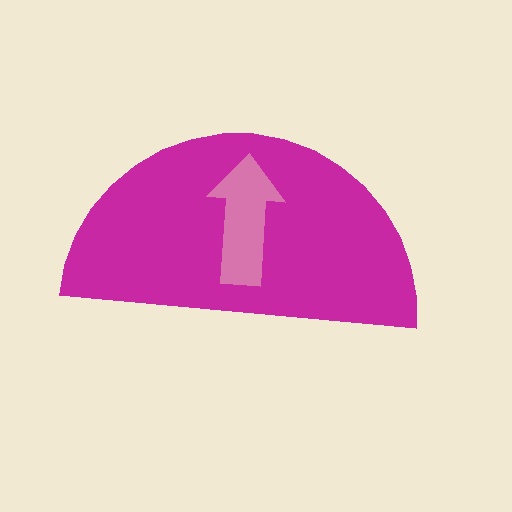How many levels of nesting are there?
2.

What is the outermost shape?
The magenta semicircle.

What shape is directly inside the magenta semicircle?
The pink arrow.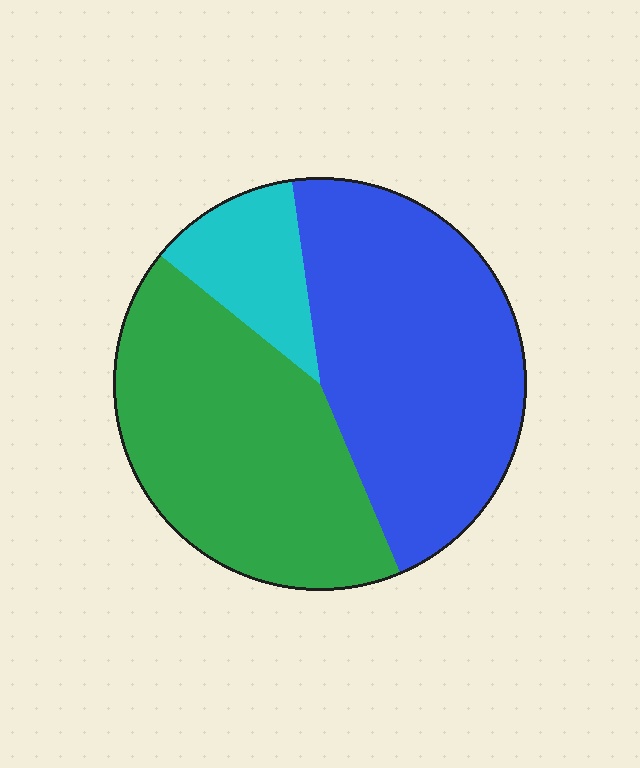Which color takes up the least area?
Cyan, at roughly 10%.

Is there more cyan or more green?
Green.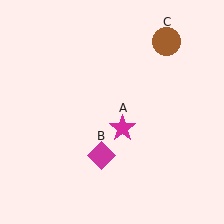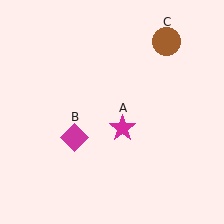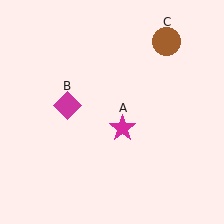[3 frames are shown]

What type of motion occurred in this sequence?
The magenta diamond (object B) rotated clockwise around the center of the scene.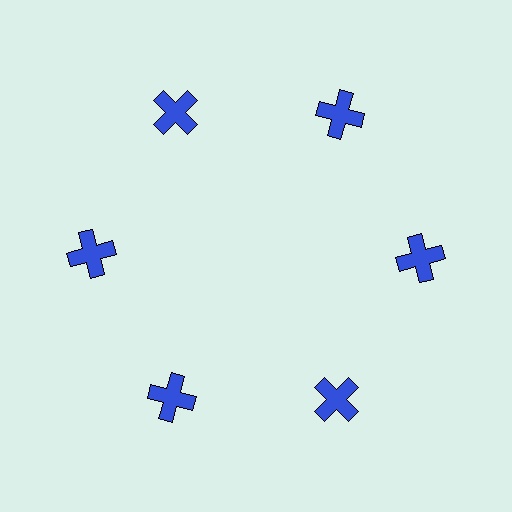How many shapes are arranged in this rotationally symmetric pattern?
There are 6 shapes, arranged in 6 groups of 1.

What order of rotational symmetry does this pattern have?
This pattern has 6-fold rotational symmetry.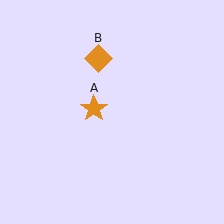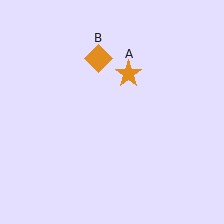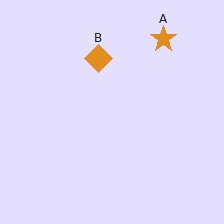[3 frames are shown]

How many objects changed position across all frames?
1 object changed position: orange star (object A).